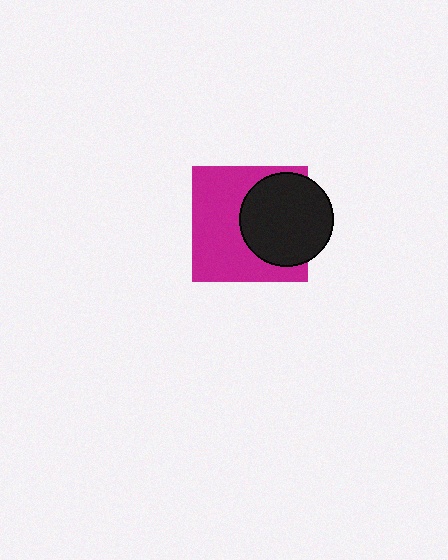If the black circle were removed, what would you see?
You would see the complete magenta square.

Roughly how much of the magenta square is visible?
About half of it is visible (roughly 59%).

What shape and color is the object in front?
The object in front is a black circle.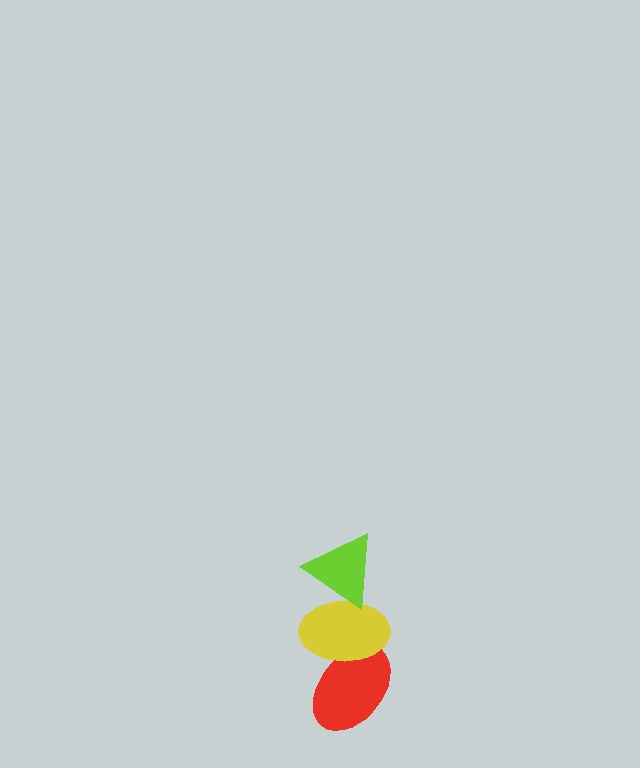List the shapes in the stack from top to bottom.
From top to bottom: the lime triangle, the yellow ellipse, the red ellipse.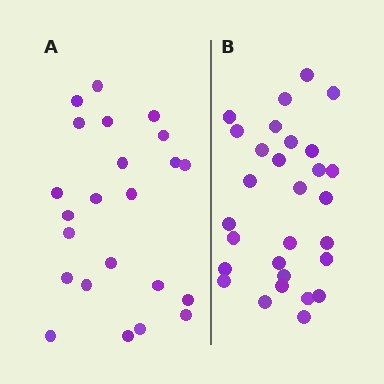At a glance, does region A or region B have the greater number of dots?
Region B (the right region) has more dots.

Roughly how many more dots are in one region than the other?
Region B has about 6 more dots than region A.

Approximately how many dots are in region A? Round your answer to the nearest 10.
About 20 dots. (The exact count is 23, which rounds to 20.)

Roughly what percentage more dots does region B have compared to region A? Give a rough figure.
About 25% more.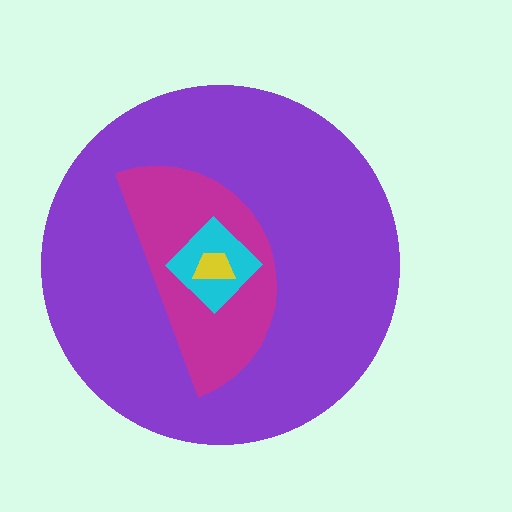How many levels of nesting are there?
4.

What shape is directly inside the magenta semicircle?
The cyan diamond.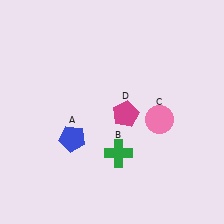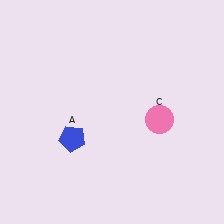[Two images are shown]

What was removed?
The magenta pentagon (D), the green cross (B) were removed in Image 2.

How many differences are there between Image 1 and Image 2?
There are 2 differences between the two images.